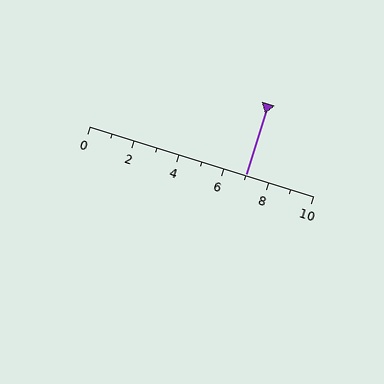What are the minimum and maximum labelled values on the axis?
The axis runs from 0 to 10.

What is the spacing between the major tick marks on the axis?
The major ticks are spaced 2 apart.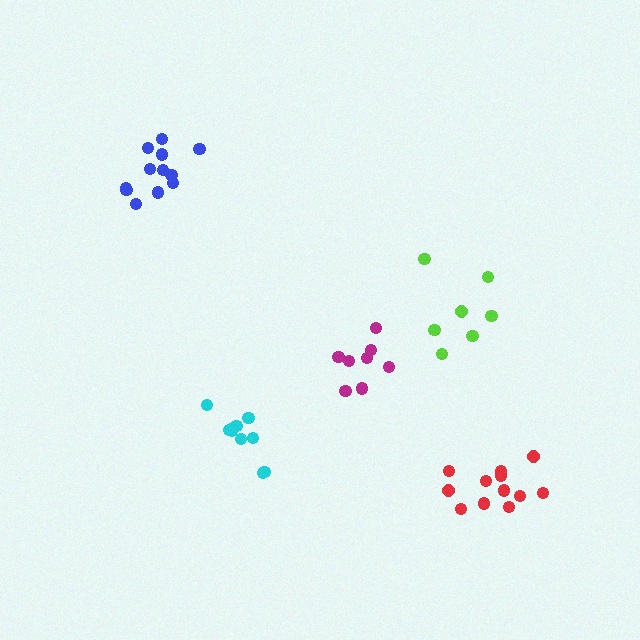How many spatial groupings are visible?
There are 5 spatial groupings.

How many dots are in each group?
Group 1: 10 dots, Group 2: 7 dots, Group 3: 8 dots, Group 4: 12 dots, Group 5: 12 dots (49 total).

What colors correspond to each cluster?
The clusters are colored: cyan, lime, magenta, red, blue.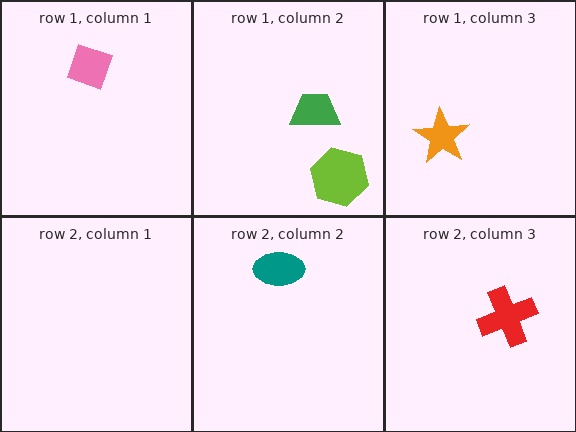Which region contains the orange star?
The row 1, column 3 region.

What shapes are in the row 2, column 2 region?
The teal ellipse.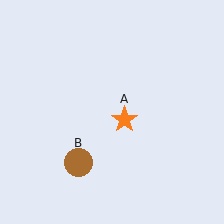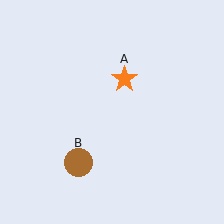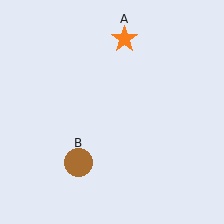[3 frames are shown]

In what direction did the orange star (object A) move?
The orange star (object A) moved up.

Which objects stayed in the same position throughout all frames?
Brown circle (object B) remained stationary.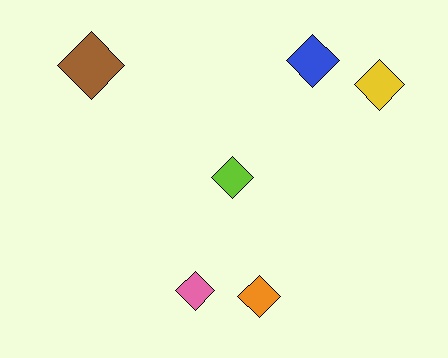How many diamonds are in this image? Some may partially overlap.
There are 6 diamonds.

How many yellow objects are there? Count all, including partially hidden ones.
There is 1 yellow object.